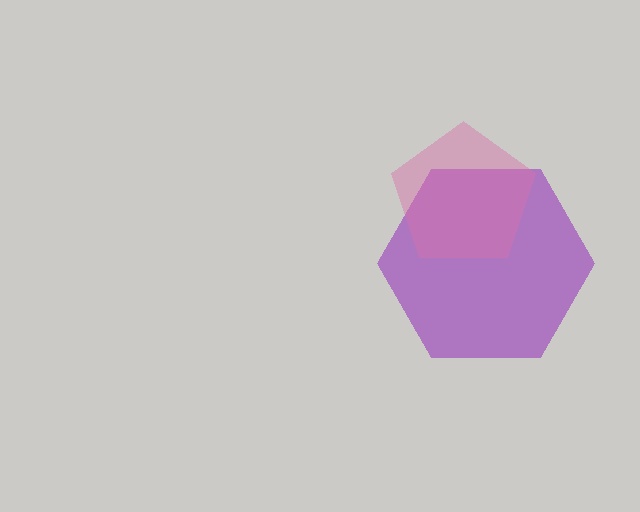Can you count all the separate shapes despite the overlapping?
Yes, there are 2 separate shapes.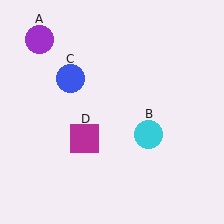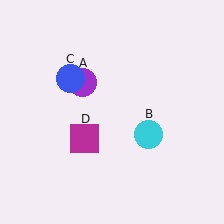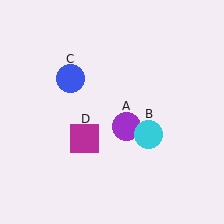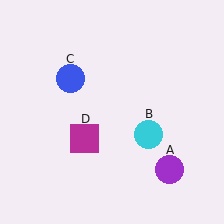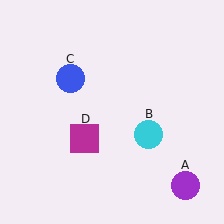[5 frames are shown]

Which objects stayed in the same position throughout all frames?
Cyan circle (object B) and blue circle (object C) and magenta square (object D) remained stationary.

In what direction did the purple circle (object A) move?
The purple circle (object A) moved down and to the right.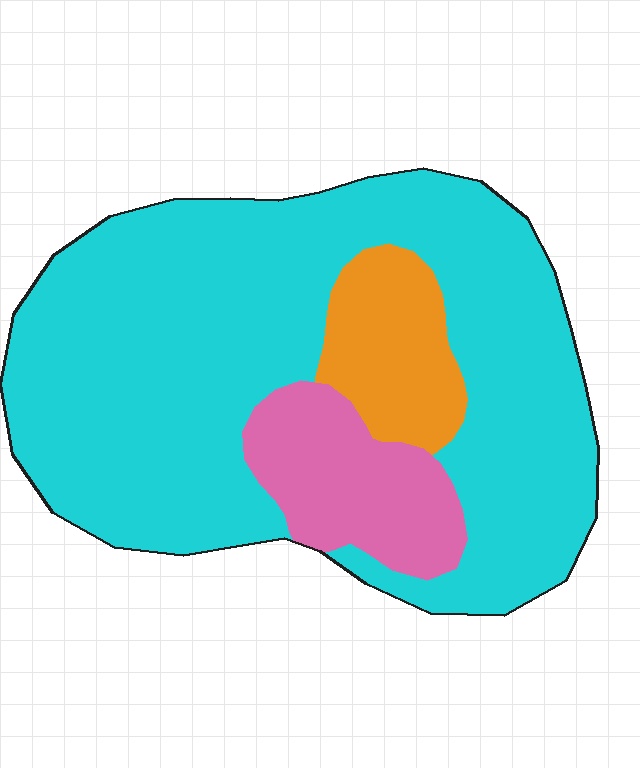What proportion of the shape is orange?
Orange covers about 10% of the shape.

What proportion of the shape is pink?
Pink covers around 15% of the shape.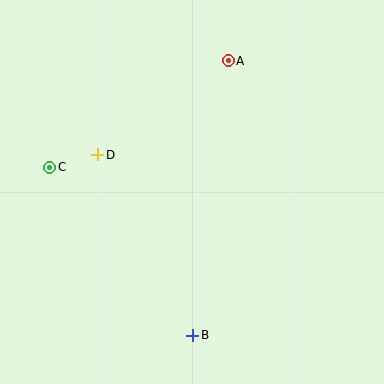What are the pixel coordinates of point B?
Point B is at (193, 335).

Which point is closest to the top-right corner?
Point A is closest to the top-right corner.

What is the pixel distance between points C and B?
The distance between C and B is 221 pixels.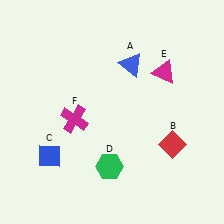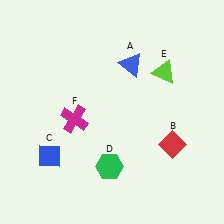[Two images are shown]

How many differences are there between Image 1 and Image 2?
There is 1 difference between the two images.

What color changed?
The triangle (E) changed from magenta in Image 1 to lime in Image 2.